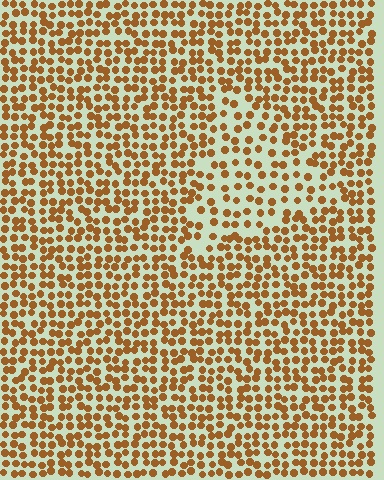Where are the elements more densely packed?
The elements are more densely packed outside the triangle boundary.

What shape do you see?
I see a triangle.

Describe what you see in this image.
The image contains small brown elements arranged at two different densities. A triangle-shaped region is visible where the elements are less densely packed than the surrounding area.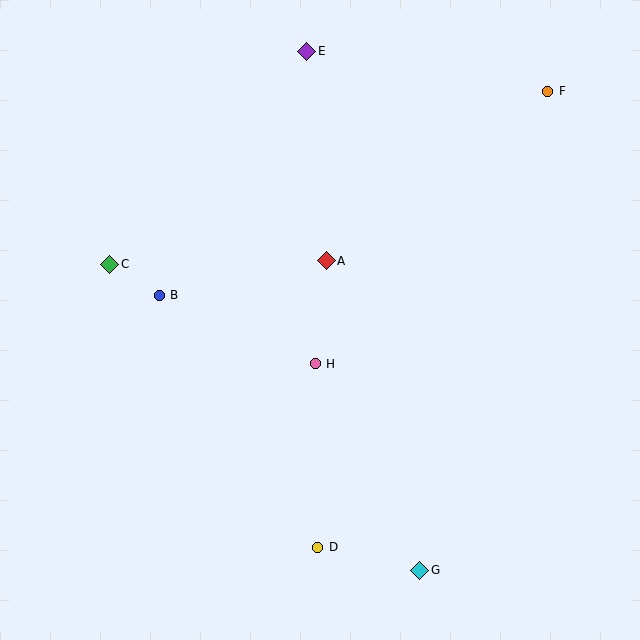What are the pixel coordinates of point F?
Point F is at (548, 91).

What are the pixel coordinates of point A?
Point A is at (326, 261).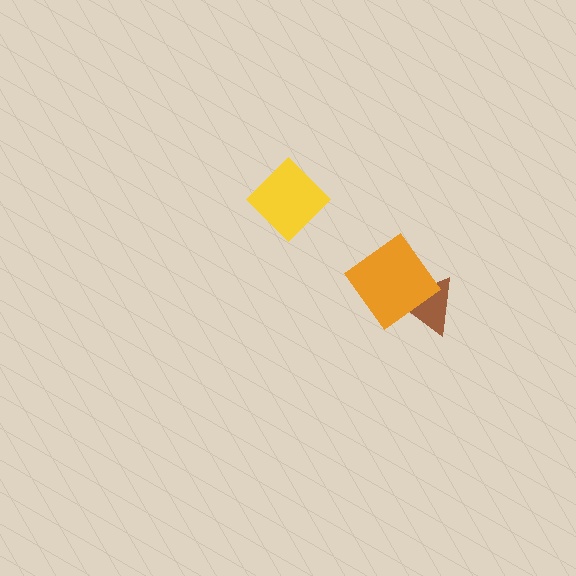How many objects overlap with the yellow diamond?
0 objects overlap with the yellow diamond.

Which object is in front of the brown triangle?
The orange diamond is in front of the brown triangle.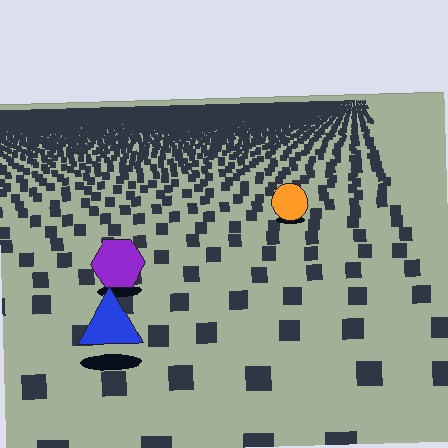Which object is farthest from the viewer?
The orange circle is farthest from the viewer. It appears smaller and the ground texture around it is denser.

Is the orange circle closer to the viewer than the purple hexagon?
No. The purple hexagon is closer — you can tell from the texture gradient: the ground texture is coarser near it.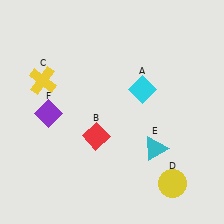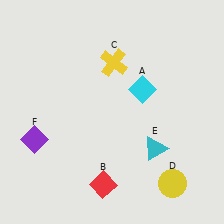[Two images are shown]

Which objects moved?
The objects that moved are: the red diamond (B), the yellow cross (C), the purple diamond (F).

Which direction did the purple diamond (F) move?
The purple diamond (F) moved down.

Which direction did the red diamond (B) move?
The red diamond (B) moved down.